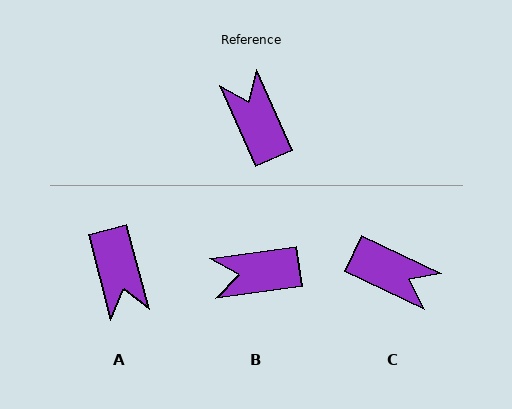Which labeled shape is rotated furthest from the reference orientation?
A, about 171 degrees away.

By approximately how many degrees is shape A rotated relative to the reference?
Approximately 171 degrees counter-clockwise.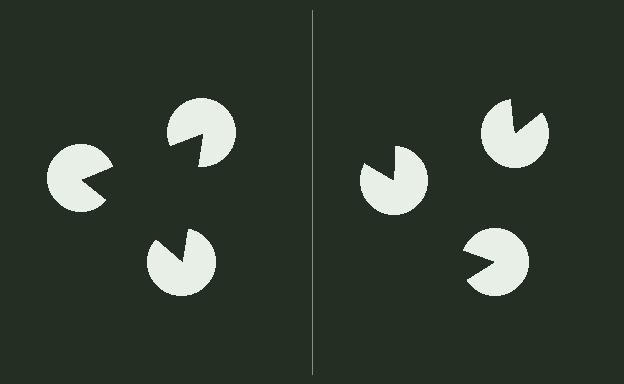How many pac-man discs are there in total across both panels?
6 — 3 on each side.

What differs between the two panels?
The pac-man discs are positioned identically on both sides; only the wedge orientations differ. On the left they align to a triangle; on the right they are misaligned.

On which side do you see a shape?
An illusory triangle appears on the left side. On the right side the wedge cuts are rotated, so no coherent shape forms.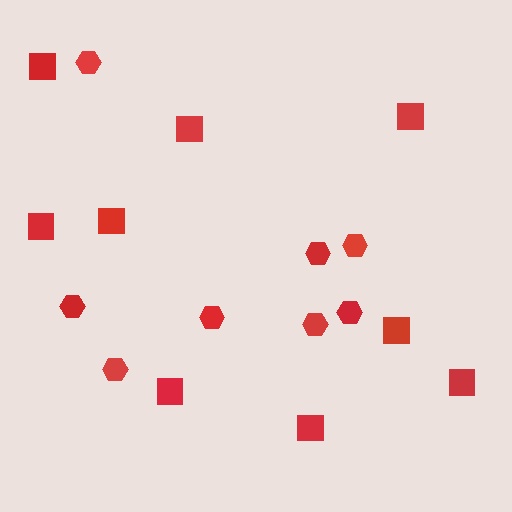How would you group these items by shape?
There are 2 groups: one group of hexagons (8) and one group of squares (9).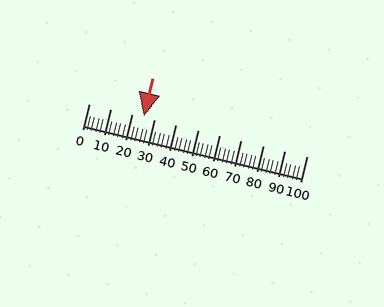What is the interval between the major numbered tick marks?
The major tick marks are spaced 10 units apart.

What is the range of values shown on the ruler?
The ruler shows values from 0 to 100.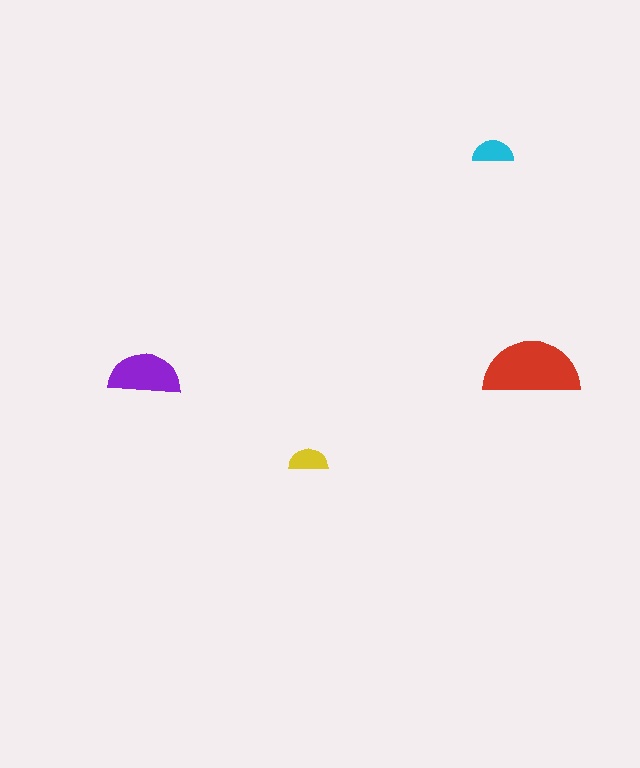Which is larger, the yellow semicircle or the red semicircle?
The red one.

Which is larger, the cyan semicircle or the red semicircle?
The red one.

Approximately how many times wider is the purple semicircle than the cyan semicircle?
About 2 times wider.